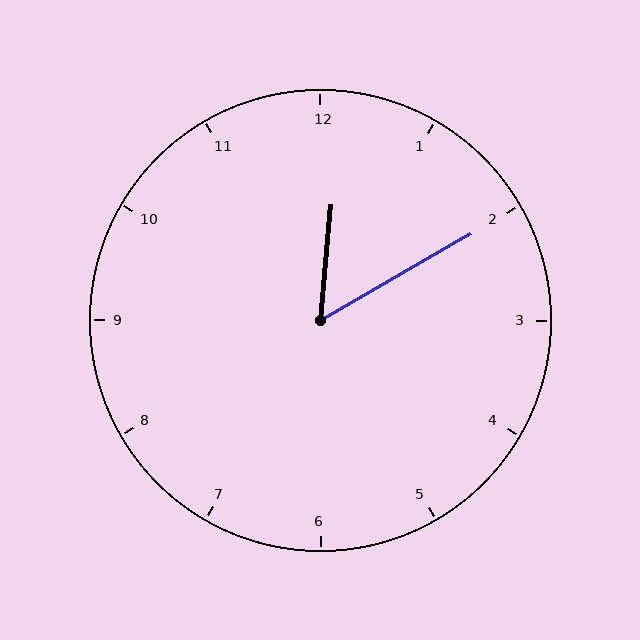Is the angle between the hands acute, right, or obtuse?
It is acute.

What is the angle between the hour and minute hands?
Approximately 55 degrees.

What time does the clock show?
12:10.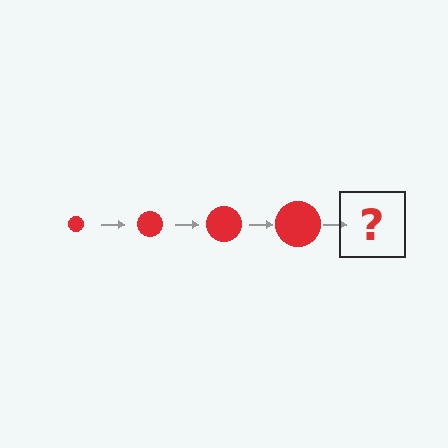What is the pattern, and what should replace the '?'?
The pattern is that the circle gets progressively larger each step. The '?' should be a red circle, larger than the previous one.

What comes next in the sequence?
The next element should be a red circle, larger than the previous one.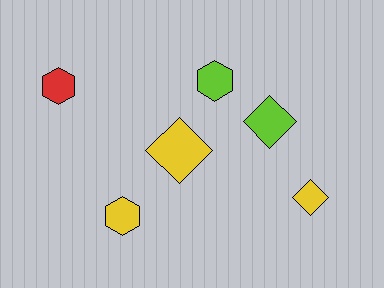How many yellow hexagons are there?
There is 1 yellow hexagon.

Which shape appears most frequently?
Diamond, with 3 objects.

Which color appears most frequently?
Yellow, with 3 objects.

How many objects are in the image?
There are 6 objects.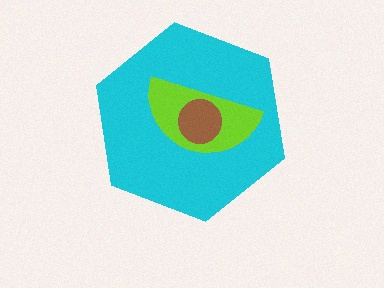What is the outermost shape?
The cyan hexagon.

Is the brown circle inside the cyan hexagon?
Yes.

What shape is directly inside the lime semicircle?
The brown circle.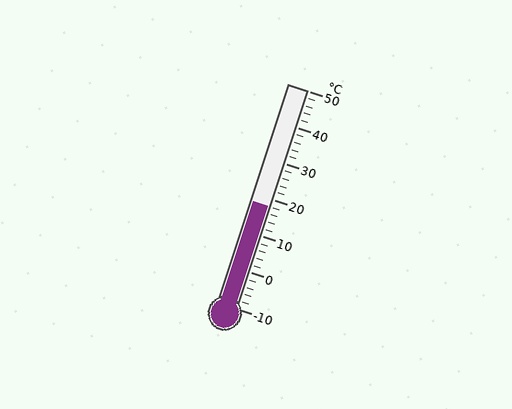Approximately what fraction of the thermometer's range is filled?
The thermometer is filled to approximately 45% of its range.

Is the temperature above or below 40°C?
The temperature is below 40°C.